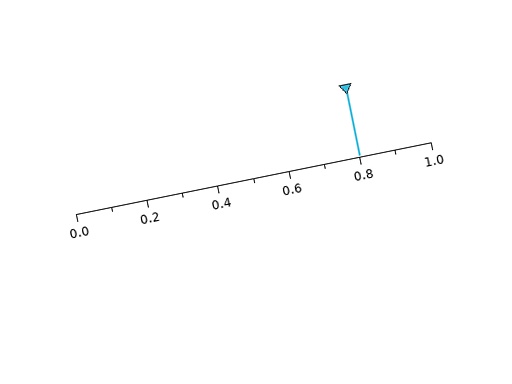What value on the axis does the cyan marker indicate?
The marker indicates approximately 0.8.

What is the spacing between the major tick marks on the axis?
The major ticks are spaced 0.2 apart.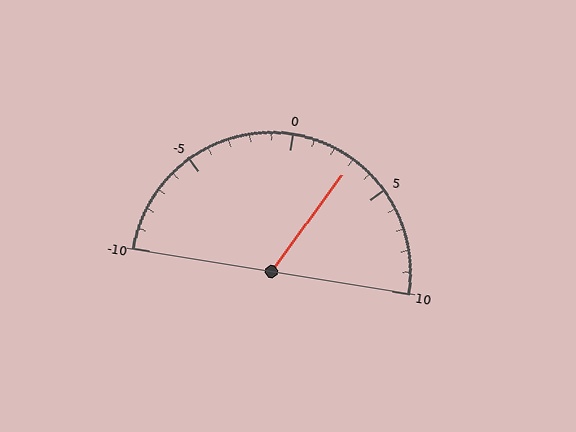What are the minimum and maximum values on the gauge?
The gauge ranges from -10 to 10.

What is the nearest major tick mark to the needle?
The nearest major tick mark is 5.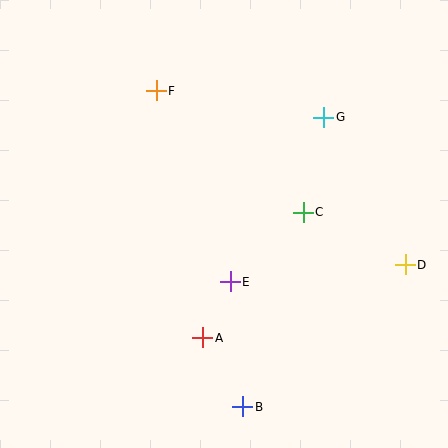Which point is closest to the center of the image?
Point E at (230, 282) is closest to the center.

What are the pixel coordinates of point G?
Point G is at (324, 117).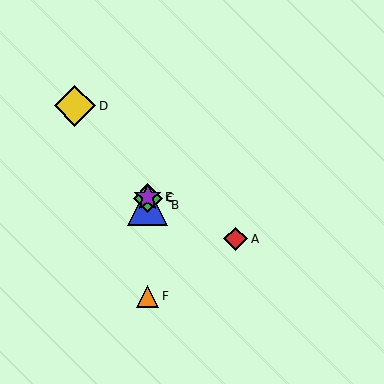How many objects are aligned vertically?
4 objects (B, C, E, F) are aligned vertically.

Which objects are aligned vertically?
Objects B, C, E, F are aligned vertically.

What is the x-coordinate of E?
Object E is at x≈148.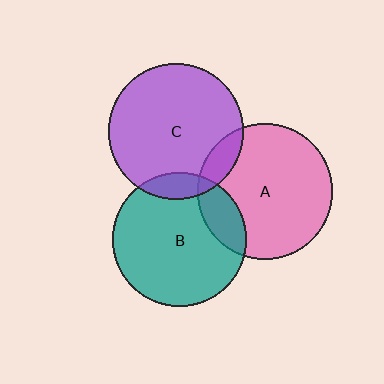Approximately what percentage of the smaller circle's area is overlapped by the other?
Approximately 10%.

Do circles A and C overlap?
Yes.